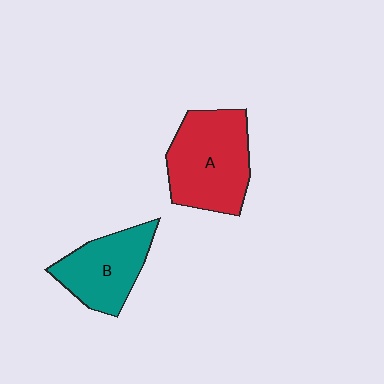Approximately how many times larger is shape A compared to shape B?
Approximately 1.3 times.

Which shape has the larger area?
Shape A (red).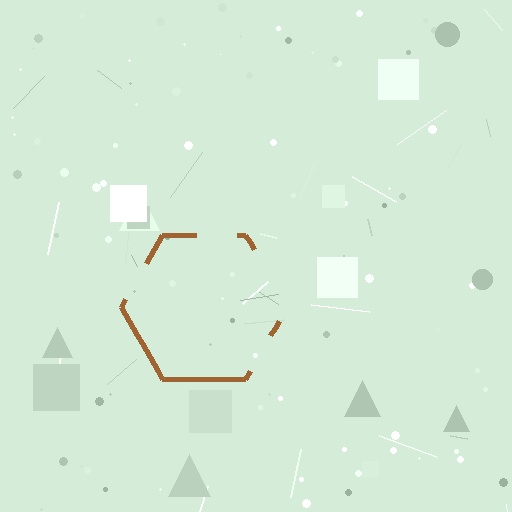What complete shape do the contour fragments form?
The contour fragments form a hexagon.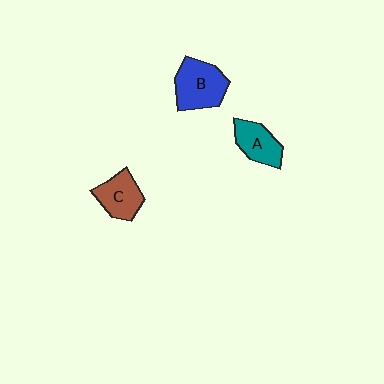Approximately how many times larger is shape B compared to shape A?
Approximately 1.4 times.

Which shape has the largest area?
Shape B (blue).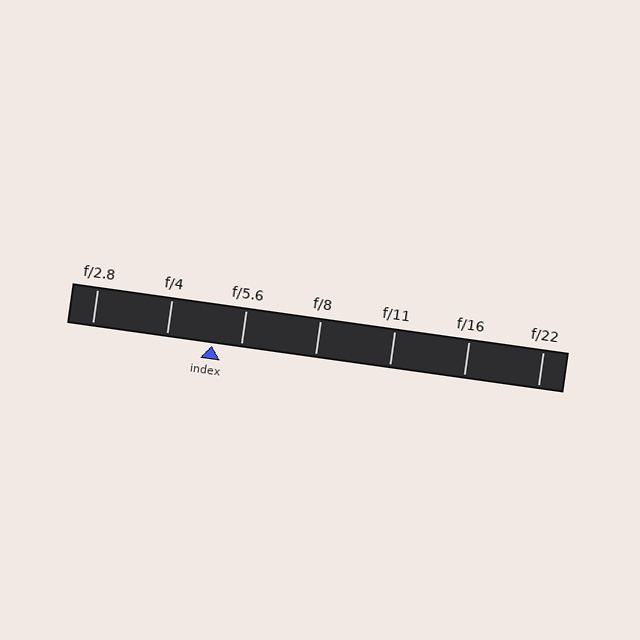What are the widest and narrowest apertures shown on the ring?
The widest aperture shown is f/2.8 and the narrowest is f/22.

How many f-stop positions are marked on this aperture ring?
There are 7 f-stop positions marked.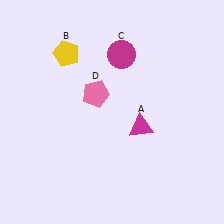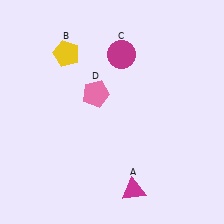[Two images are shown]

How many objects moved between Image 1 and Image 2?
1 object moved between the two images.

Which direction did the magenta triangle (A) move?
The magenta triangle (A) moved down.